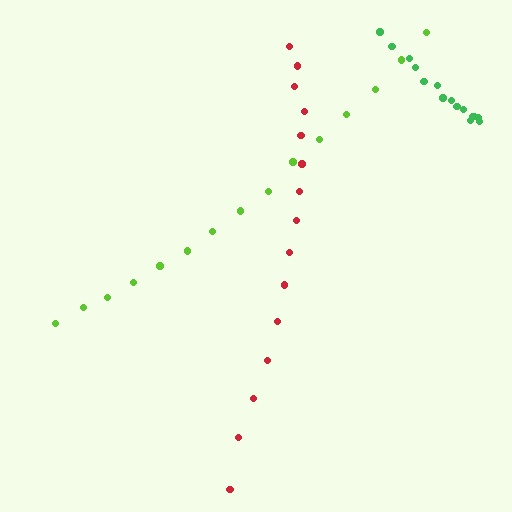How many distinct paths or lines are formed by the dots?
There are 3 distinct paths.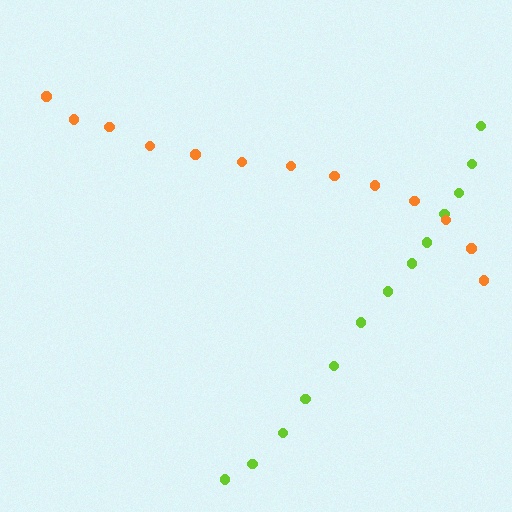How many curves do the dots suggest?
There are 2 distinct paths.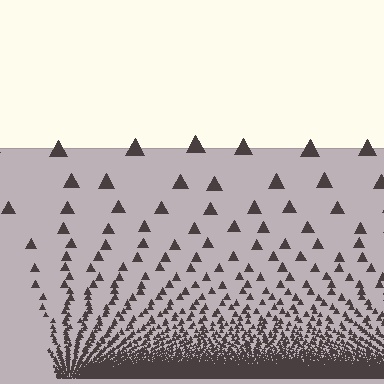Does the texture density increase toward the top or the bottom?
Density increases toward the bottom.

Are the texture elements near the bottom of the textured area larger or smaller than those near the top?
Smaller. The gradient is inverted — elements near the bottom are smaller and denser.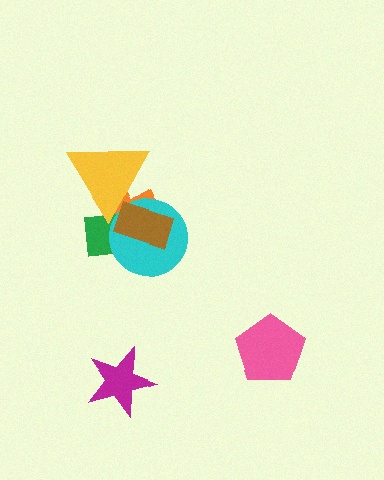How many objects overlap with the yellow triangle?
4 objects overlap with the yellow triangle.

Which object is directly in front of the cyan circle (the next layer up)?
The brown rectangle is directly in front of the cyan circle.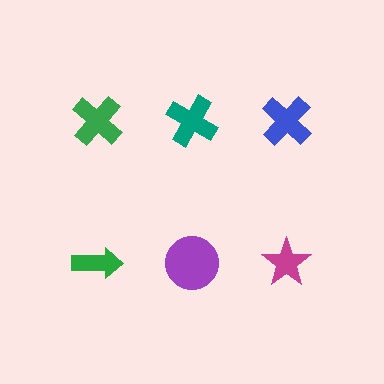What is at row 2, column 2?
A purple circle.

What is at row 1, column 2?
A teal cross.